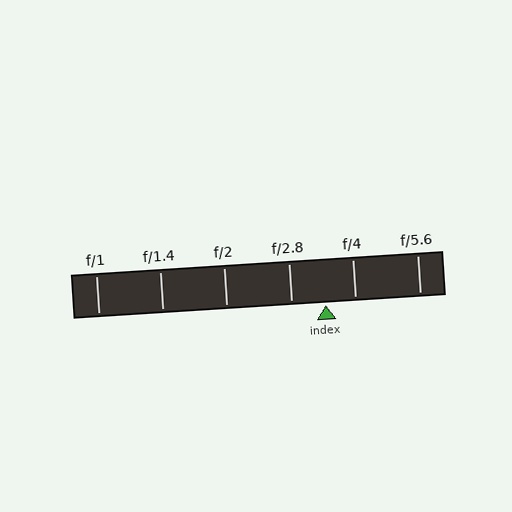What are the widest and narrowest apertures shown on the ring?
The widest aperture shown is f/1 and the narrowest is f/5.6.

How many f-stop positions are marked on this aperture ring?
There are 6 f-stop positions marked.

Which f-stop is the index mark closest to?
The index mark is closest to f/4.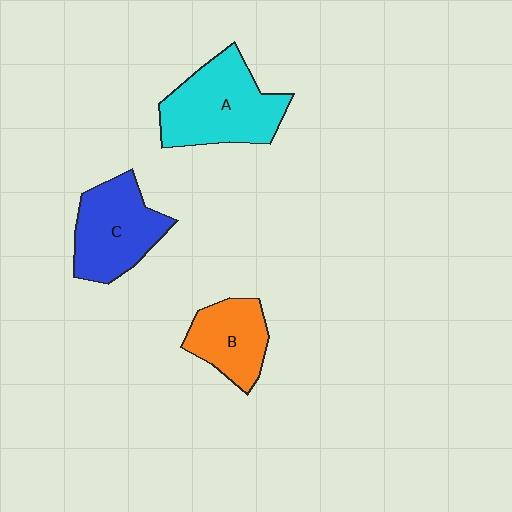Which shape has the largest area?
Shape A (cyan).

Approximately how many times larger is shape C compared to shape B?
Approximately 1.3 times.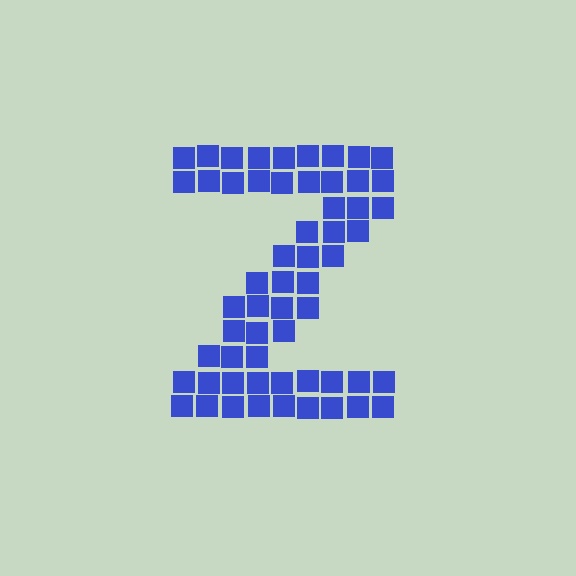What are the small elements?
The small elements are squares.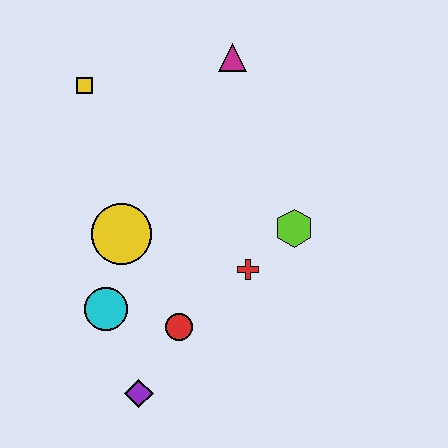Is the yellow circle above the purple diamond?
Yes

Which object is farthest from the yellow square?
The purple diamond is farthest from the yellow square.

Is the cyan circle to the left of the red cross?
Yes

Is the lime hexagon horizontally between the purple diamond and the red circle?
No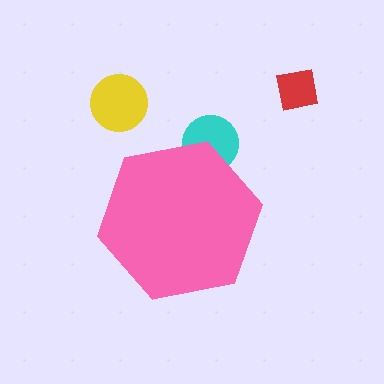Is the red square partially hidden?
No, the red square is fully visible.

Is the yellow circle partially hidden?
No, the yellow circle is fully visible.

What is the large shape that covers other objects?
A pink hexagon.